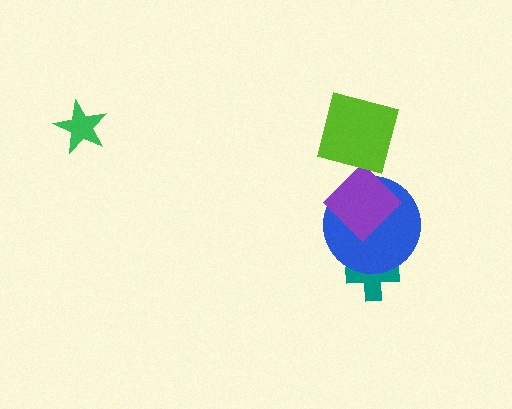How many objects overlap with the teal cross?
1 object overlaps with the teal cross.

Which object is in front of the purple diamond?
The lime square is in front of the purple diamond.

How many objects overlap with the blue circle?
2 objects overlap with the blue circle.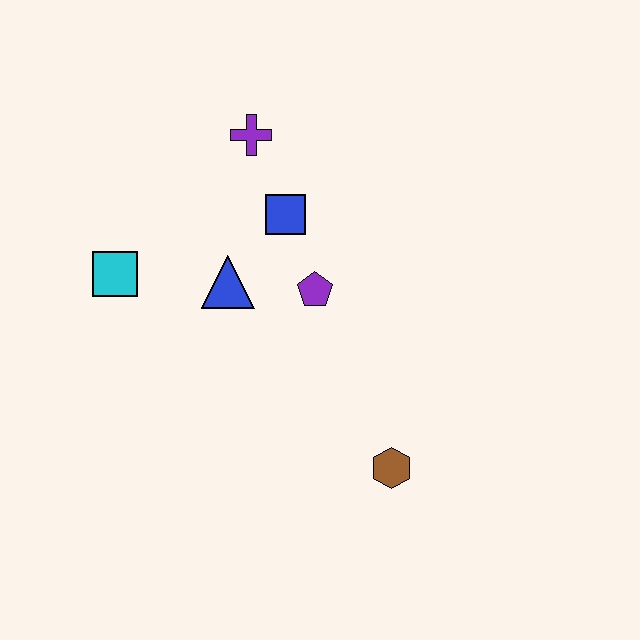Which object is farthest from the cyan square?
The brown hexagon is farthest from the cyan square.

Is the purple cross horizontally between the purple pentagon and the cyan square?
Yes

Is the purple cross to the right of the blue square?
No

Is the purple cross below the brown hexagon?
No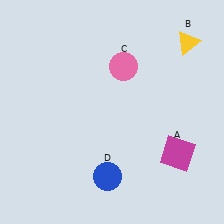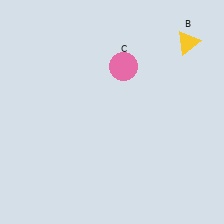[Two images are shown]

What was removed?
The magenta square (A), the blue circle (D) were removed in Image 2.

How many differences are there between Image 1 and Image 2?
There are 2 differences between the two images.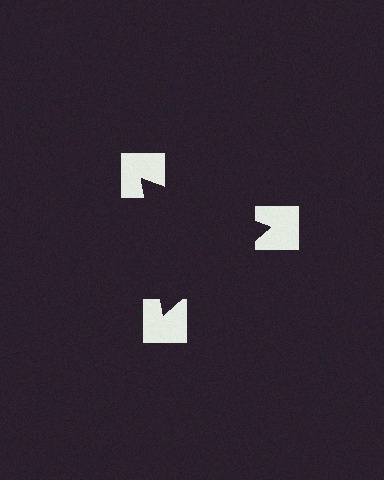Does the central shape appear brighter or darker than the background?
It typically appears slightly darker than the background, even though no actual brightness change is drawn.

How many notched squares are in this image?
There are 3 — one at each vertex of the illusory triangle.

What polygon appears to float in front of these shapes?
An illusory triangle — its edges are inferred from the aligned wedge cuts in the notched squares, not physically drawn.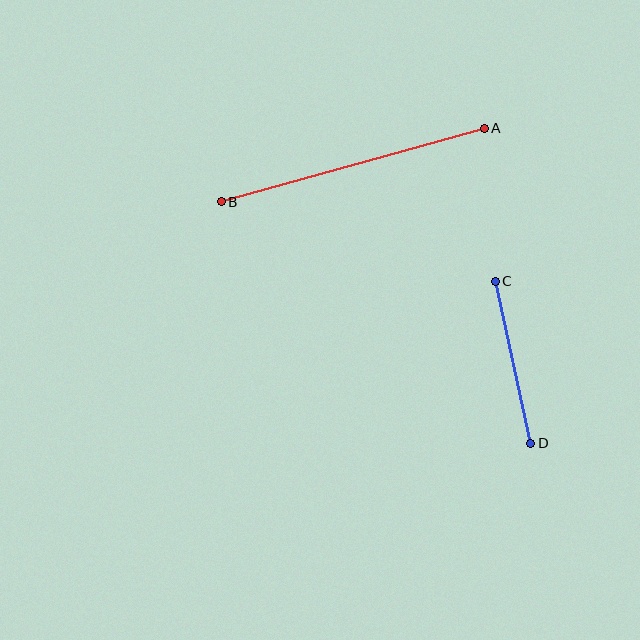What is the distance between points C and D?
The distance is approximately 166 pixels.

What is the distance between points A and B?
The distance is approximately 273 pixels.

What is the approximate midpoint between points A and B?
The midpoint is at approximately (353, 165) pixels.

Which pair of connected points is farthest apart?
Points A and B are farthest apart.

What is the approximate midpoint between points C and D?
The midpoint is at approximately (513, 362) pixels.